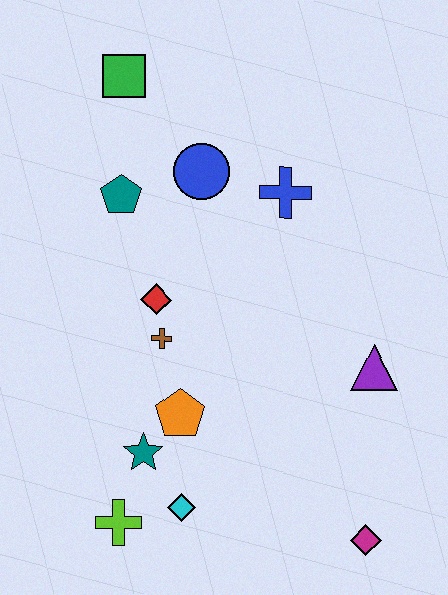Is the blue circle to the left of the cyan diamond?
No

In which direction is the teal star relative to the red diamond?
The teal star is below the red diamond.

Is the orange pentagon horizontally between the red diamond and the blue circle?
Yes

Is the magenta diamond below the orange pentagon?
Yes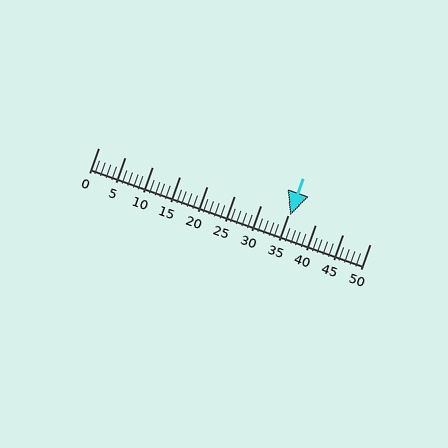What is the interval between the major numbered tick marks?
The major tick marks are spaced 5 units apart.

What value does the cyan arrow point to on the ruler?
The cyan arrow points to approximately 35.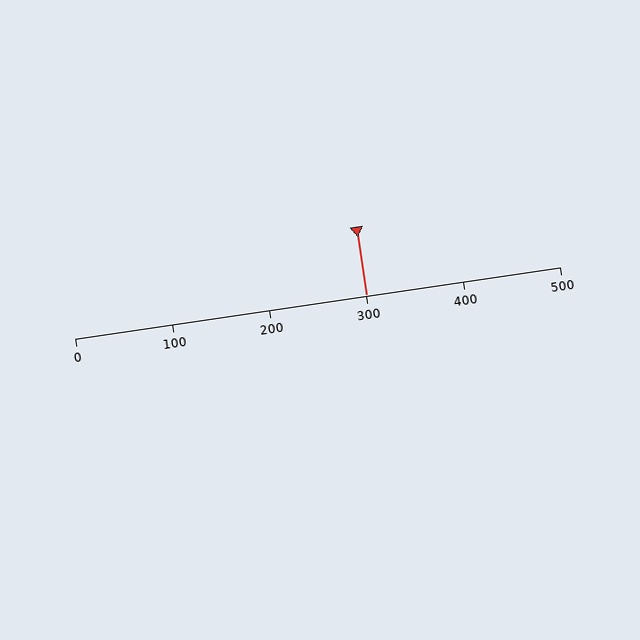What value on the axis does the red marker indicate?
The marker indicates approximately 300.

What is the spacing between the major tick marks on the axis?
The major ticks are spaced 100 apart.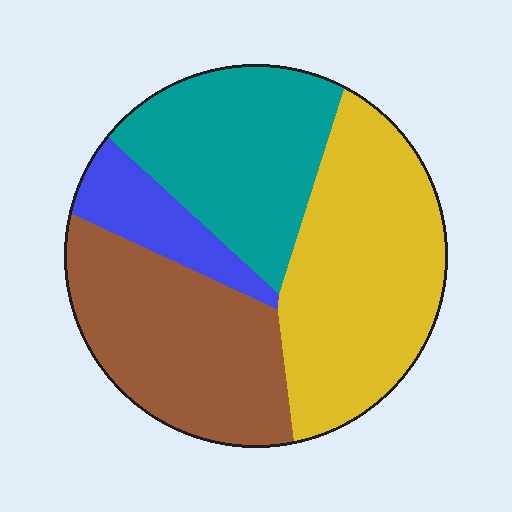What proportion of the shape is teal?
Teal takes up about one quarter (1/4) of the shape.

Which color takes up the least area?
Blue, at roughly 10%.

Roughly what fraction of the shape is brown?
Brown covers around 30% of the shape.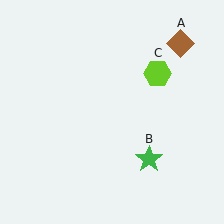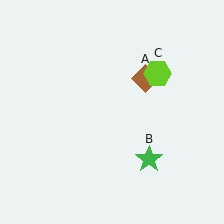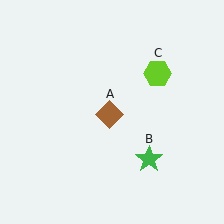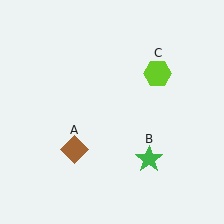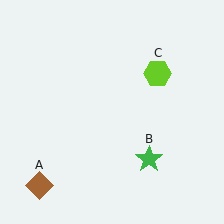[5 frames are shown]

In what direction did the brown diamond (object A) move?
The brown diamond (object A) moved down and to the left.